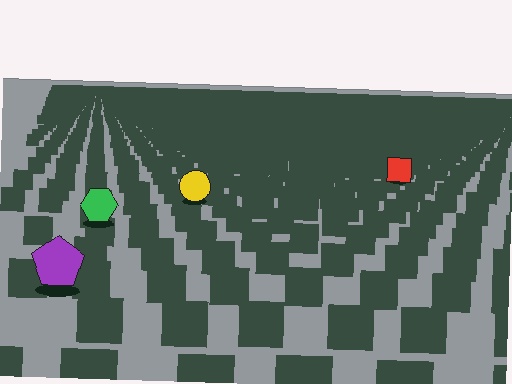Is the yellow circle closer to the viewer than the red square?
Yes. The yellow circle is closer — you can tell from the texture gradient: the ground texture is coarser near it.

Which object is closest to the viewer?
The purple pentagon is closest. The texture marks near it are larger and more spread out.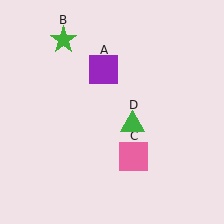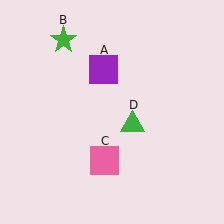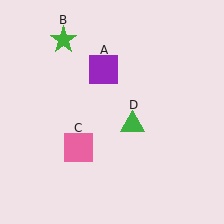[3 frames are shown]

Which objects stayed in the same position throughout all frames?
Purple square (object A) and green star (object B) and green triangle (object D) remained stationary.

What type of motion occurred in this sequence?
The pink square (object C) rotated clockwise around the center of the scene.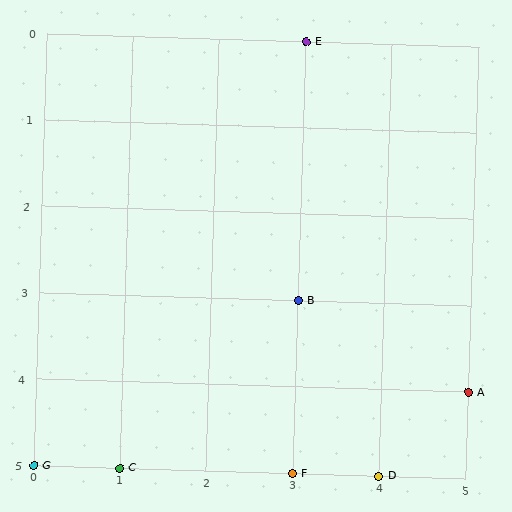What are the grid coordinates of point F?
Point F is at grid coordinates (3, 5).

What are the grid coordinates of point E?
Point E is at grid coordinates (3, 0).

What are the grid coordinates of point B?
Point B is at grid coordinates (3, 3).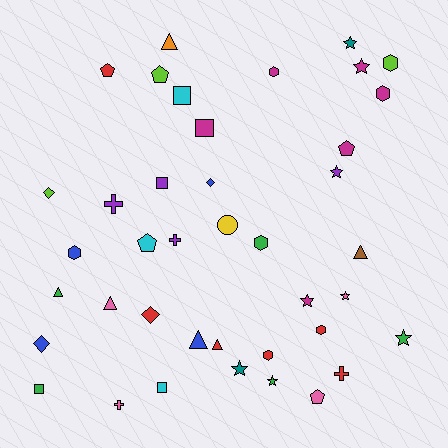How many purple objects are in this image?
There are 4 purple objects.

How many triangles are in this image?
There are 6 triangles.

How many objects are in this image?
There are 40 objects.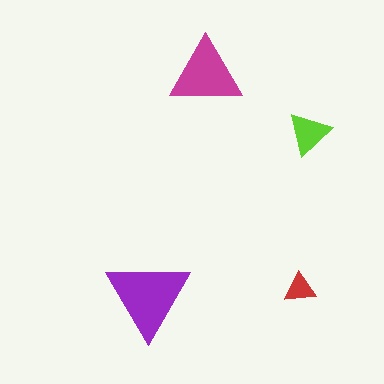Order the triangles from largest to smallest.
the purple one, the magenta one, the lime one, the red one.